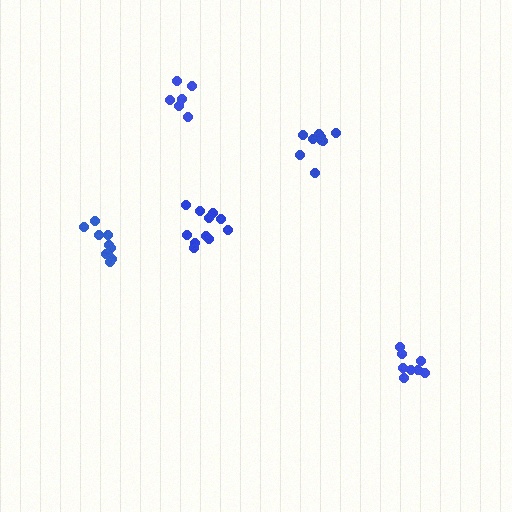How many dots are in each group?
Group 1: 10 dots, Group 2: 11 dots, Group 3: 6 dots, Group 4: 8 dots, Group 5: 9 dots (44 total).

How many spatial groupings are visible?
There are 5 spatial groupings.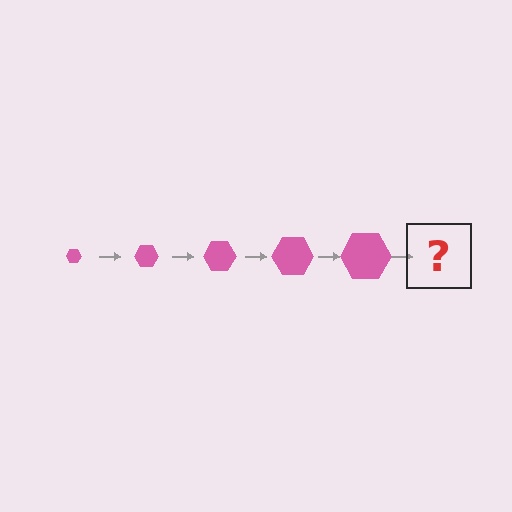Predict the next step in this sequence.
The next step is a pink hexagon, larger than the previous one.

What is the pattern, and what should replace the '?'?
The pattern is that the hexagon gets progressively larger each step. The '?' should be a pink hexagon, larger than the previous one.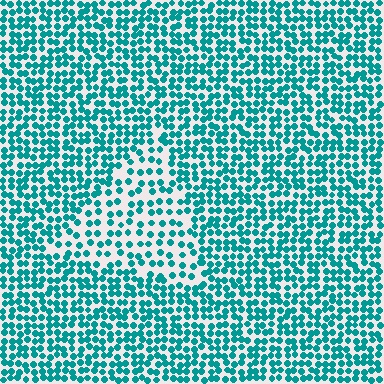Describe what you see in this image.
The image contains small teal elements arranged at two different densities. A triangle-shaped region is visible where the elements are less densely packed than the surrounding area.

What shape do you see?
I see a triangle.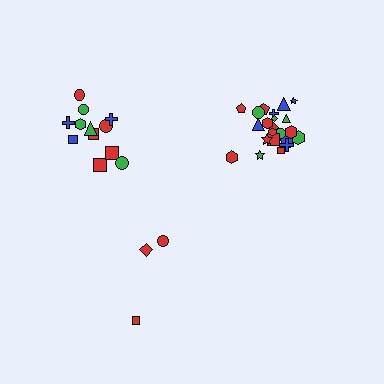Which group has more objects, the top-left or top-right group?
The top-right group.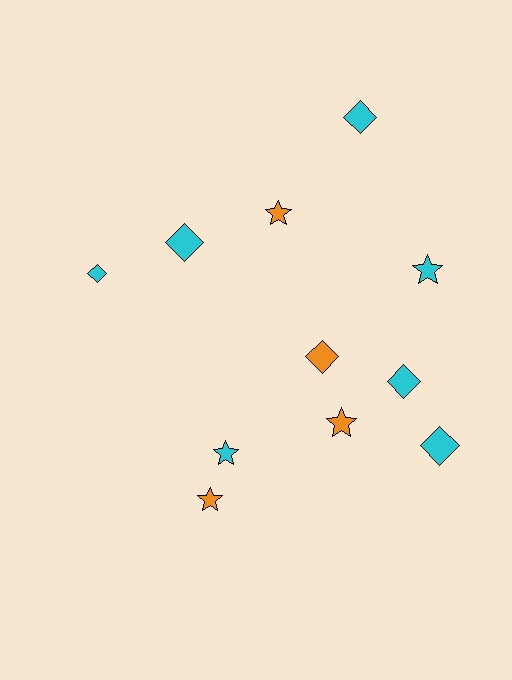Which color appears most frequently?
Cyan, with 7 objects.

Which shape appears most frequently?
Diamond, with 6 objects.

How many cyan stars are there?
There are 2 cyan stars.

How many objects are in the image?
There are 11 objects.